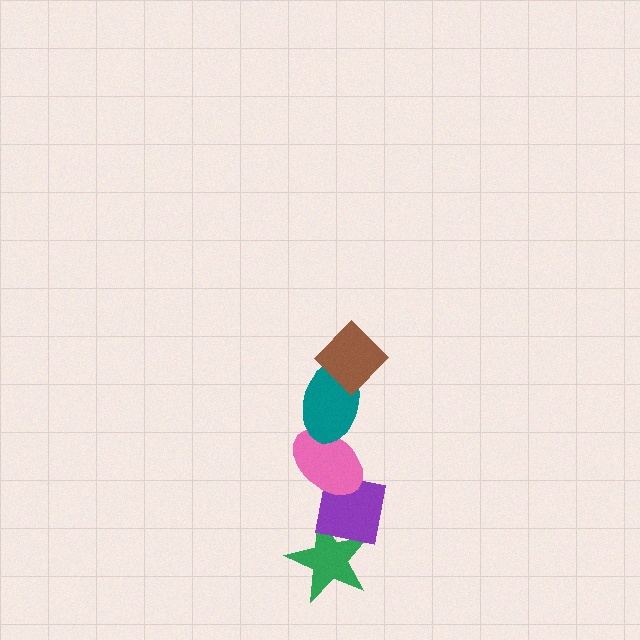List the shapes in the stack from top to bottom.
From top to bottom: the brown diamond, the teal ellipse, the pink ellipse, the purple square, the green star.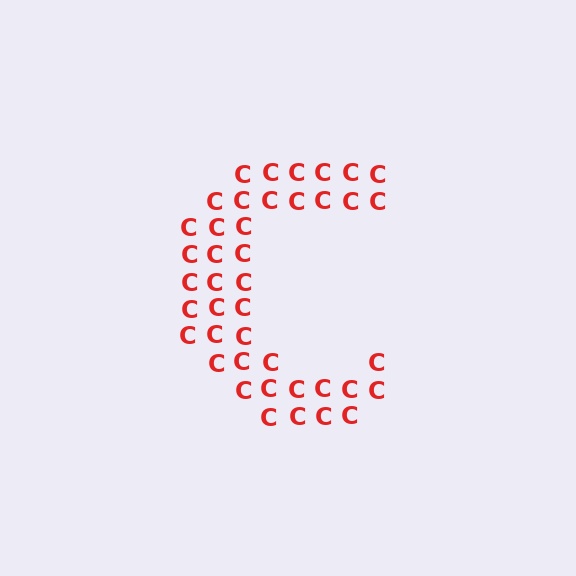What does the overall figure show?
The overall figure shows the letter C.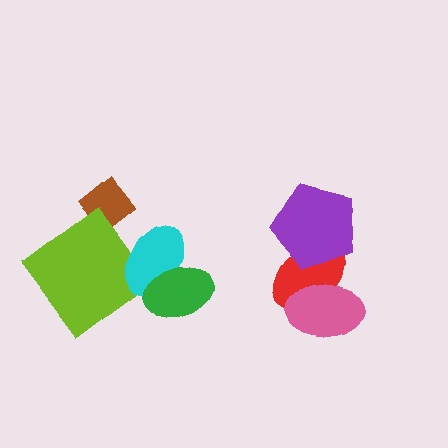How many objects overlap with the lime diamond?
1 object overlaps with the lime diamond.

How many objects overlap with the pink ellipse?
1 object overlaps with the pink ellipse.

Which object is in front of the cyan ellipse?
The green ellipse is in front of the cyan ellipse.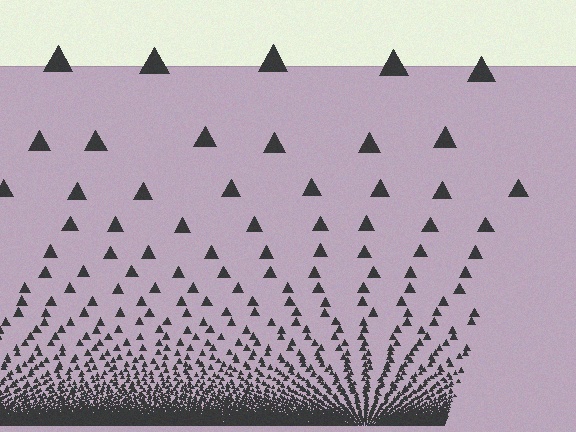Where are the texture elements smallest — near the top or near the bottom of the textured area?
Near the bottom.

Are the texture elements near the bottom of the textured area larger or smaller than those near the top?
Smaller. The gradient is inverted — elements near the bottom are smaller and denser.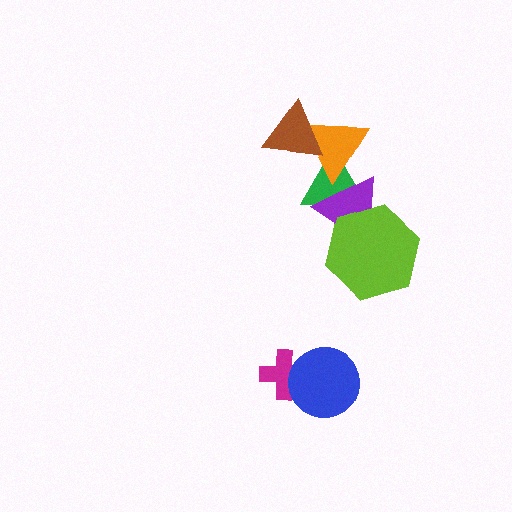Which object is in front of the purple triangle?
The lime hexagon is in front of the purple triangle.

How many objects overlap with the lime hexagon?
2 objects overlap with the lime hexagon.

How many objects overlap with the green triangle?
4 objects overlap with the green triangle.